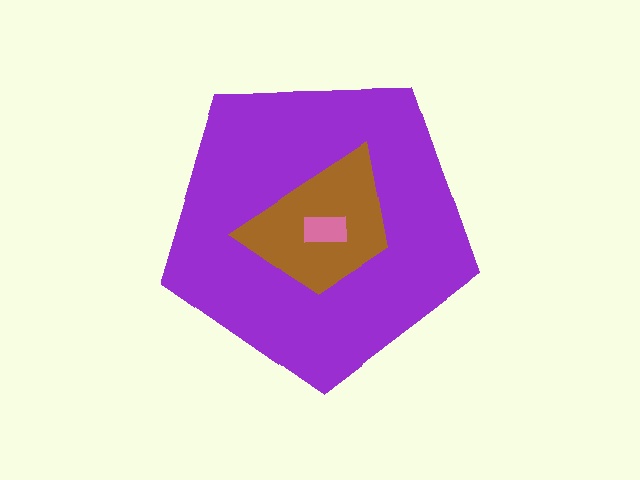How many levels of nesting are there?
3.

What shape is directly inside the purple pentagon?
The brown trapezoid.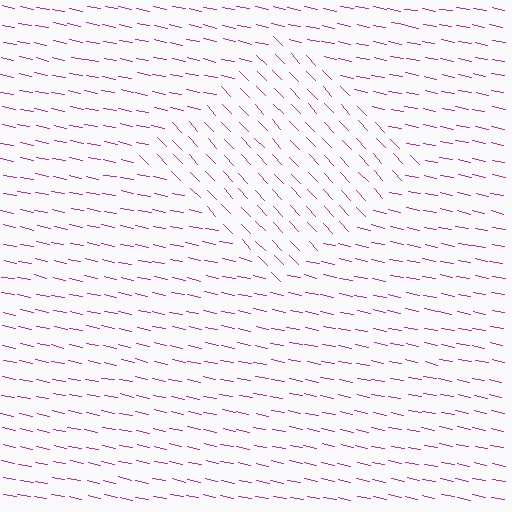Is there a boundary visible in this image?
Yes, there is a texture boundary formed by a change in line orientation.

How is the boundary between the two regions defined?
The boundary is defined purely by a change in line orientation (approximately 35 degrees difference). All lines are the same color and thickness.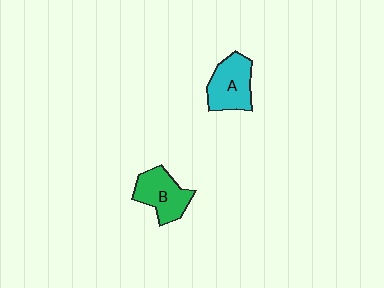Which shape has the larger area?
Shape A (cyan).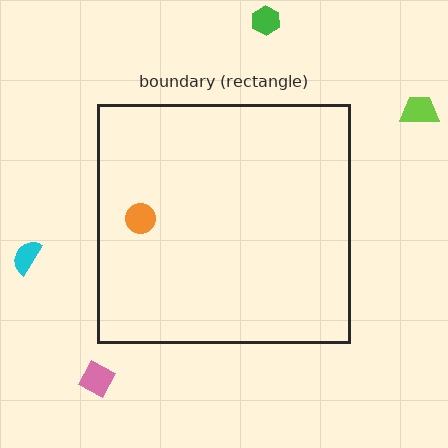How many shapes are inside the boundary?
1 inside, 4 outside.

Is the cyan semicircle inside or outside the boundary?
Outside.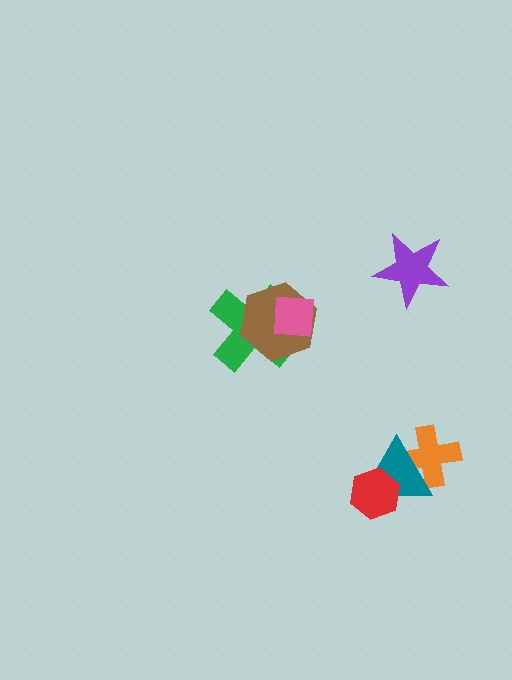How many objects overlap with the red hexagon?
1 object overlaps with the red hexagon.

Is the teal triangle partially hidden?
Yes, it is partially covered by another shape.